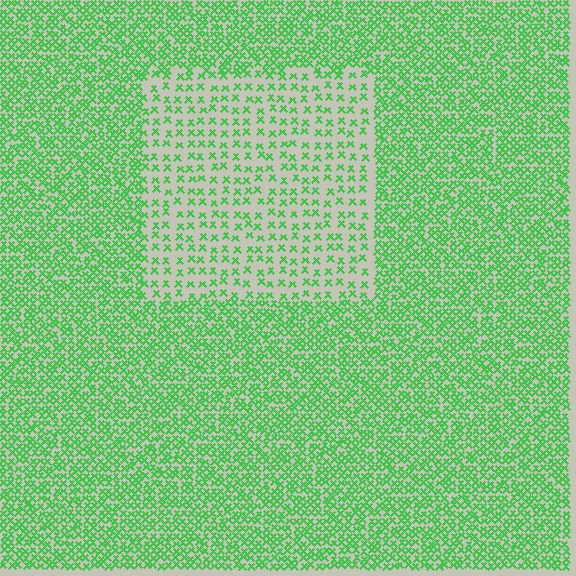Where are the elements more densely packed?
The elements are more densely packed outside the rectangle boundary.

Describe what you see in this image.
The image contains small green elements arranged at two different densities. A rectangle-shaped region is visible where the elements are less densely packed than the surrounding area.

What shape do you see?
I see a rectangle.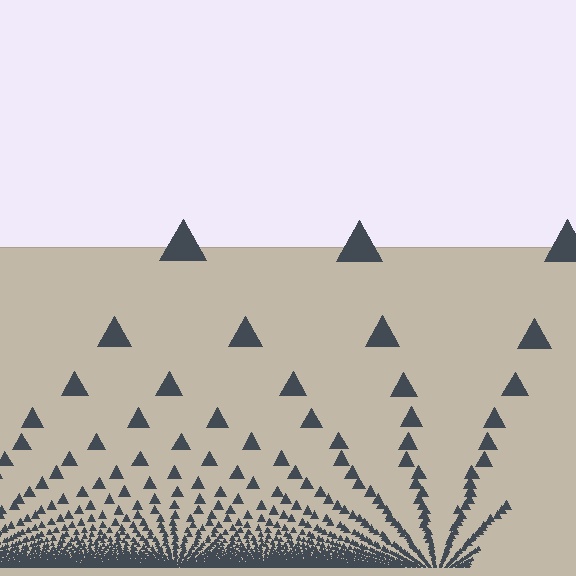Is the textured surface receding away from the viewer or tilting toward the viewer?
The surface appears to tilt toward the viewer. Texture elements get larger and sparser toward the top.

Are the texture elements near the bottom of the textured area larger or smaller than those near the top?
Smaller. The gradient is inverted — elements near the bottom are smaller and denser.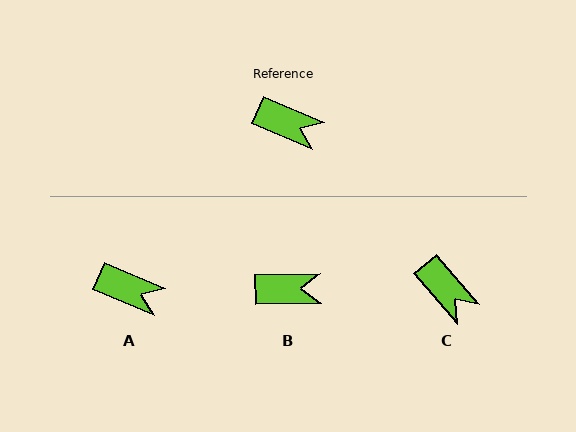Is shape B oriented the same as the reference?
No, it is off by about 24 degrees.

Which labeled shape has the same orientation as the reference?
A.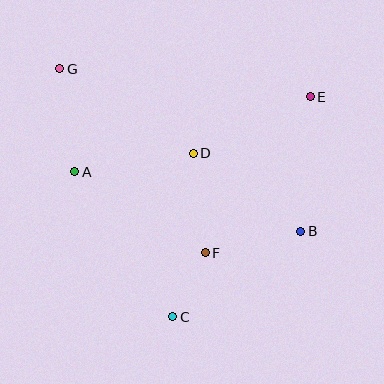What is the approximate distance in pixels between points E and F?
The distance between E and F is approximately 188 pixels.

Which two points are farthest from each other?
Points B and G are farthest from each other.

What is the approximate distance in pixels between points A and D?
The distance between A and D is approximately 120 pixels.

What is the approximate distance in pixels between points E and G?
The distance between E and G is approximately 252 pixels.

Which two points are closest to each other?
Points C and F are closest to each other.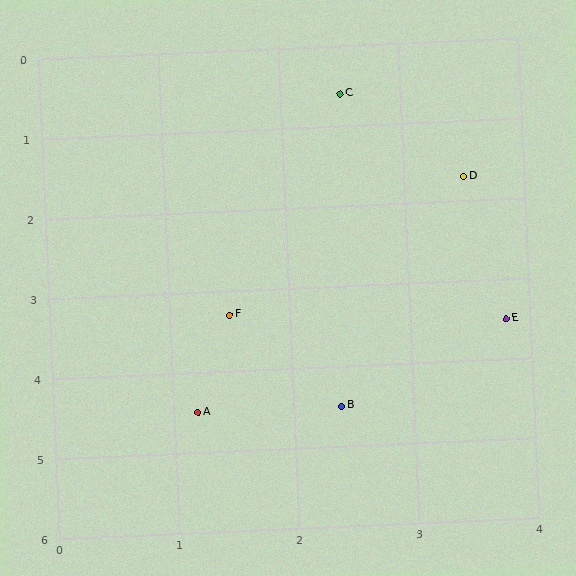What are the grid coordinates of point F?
Point F is at approximately (1.5, 3.3).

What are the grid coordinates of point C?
Point C is at approximately (2.5, 0.6).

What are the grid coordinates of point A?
Point A is at approximately (1.2, 4.5).